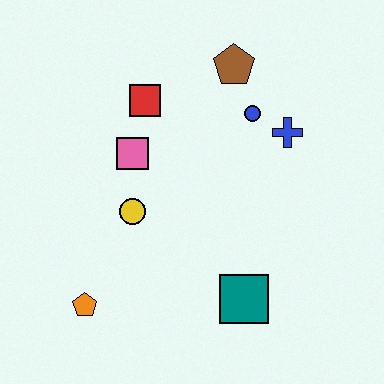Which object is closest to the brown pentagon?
The blue circle is closest to the brown pentagon.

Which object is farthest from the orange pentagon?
The brown pentagon is farthest from the orange pentagon.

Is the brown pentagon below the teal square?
No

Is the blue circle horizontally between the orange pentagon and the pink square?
No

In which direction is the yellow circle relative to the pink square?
The yellow circle is below the pink square.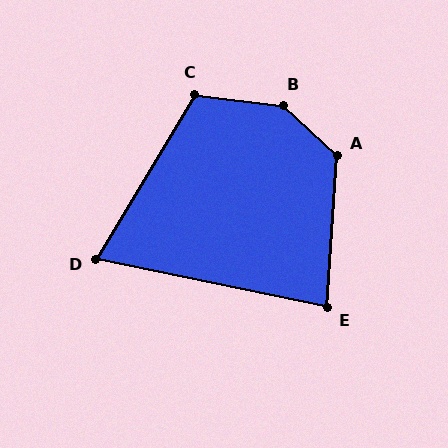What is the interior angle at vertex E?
Approximately 82 degrees (acute).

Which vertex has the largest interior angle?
B, at approximately 144 degrees.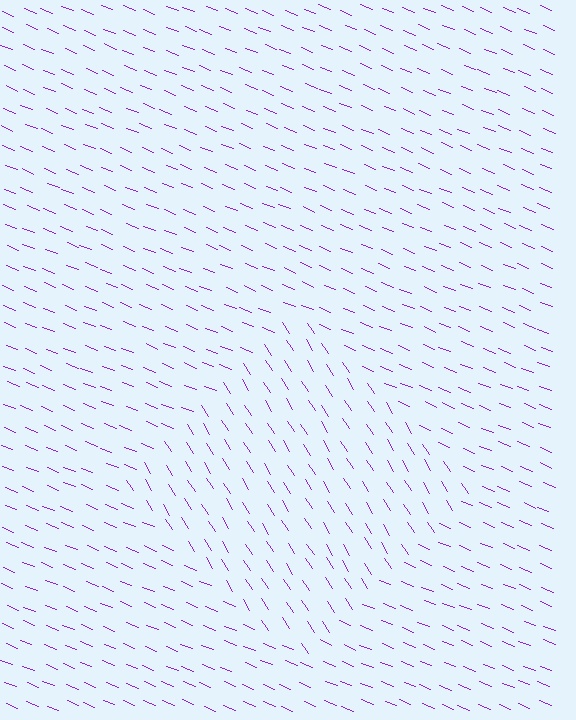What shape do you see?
I see a diamond.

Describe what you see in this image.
The image is filled with small purple line segments. A diamond region in the image has lines oriented differently from the surrounding lines, creating a visible texture boundary.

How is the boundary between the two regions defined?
The boundary is defined purely by a change in line orientation (approximately 35 degrees difference). All lines are the same color and thickness.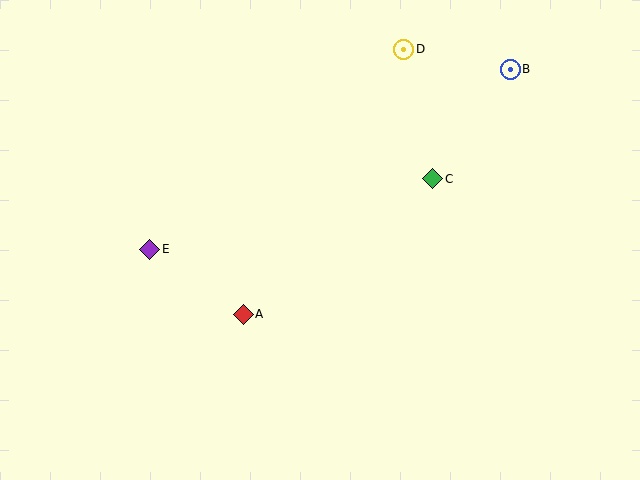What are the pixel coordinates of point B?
Point B is at (510, 69).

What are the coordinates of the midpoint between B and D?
The midpoint between B and D is at (457, 59).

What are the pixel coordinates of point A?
Point A is at (243, 314).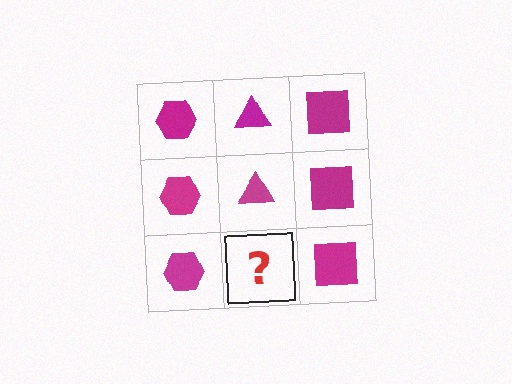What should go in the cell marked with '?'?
The missing cell should contain a magenta triangle.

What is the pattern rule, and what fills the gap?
The rule is that each column has a consistent shape. The gap should be filled with a magenta triangle.